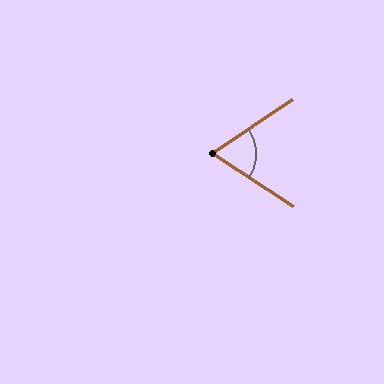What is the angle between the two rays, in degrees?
Approximately 68 degrees.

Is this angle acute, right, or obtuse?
It is acute.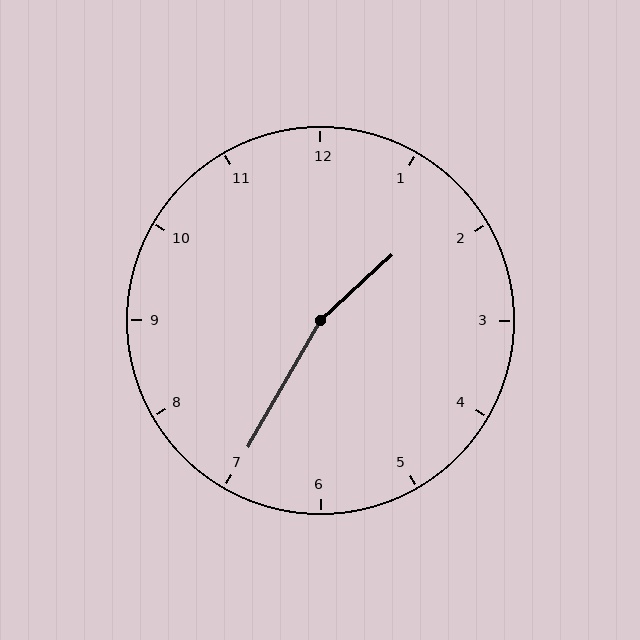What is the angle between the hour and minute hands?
Approximately 162 degrees.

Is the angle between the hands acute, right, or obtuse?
It is obtuse.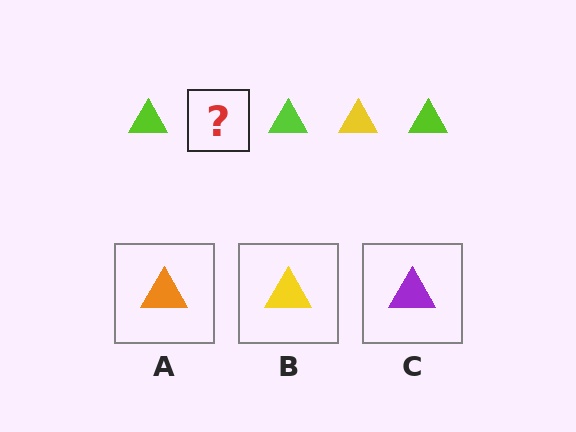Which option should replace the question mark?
Option B.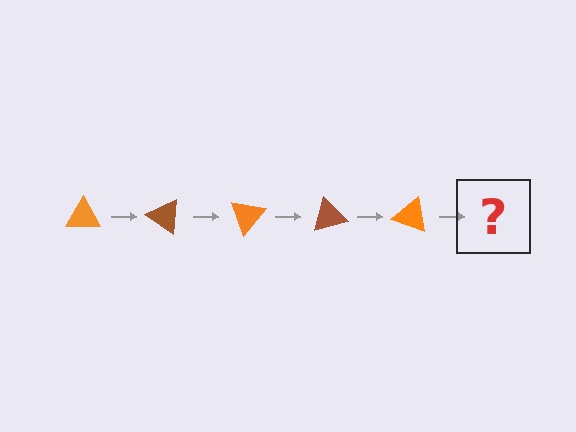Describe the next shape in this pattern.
It should be a brown triangle, rotated 175 degrees from the start.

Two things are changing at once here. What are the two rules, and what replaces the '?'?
The two rules are that it rotates 35 degrees each step and the color cycles through orange and brown. The '?' should be a brown triangle, rotated 175 degrees from the start.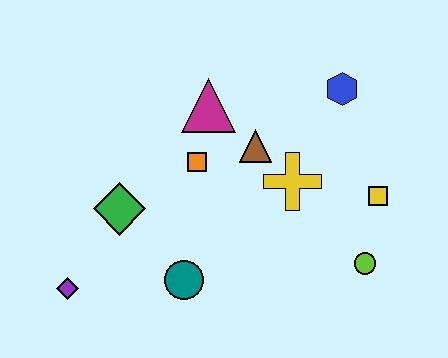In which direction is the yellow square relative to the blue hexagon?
The yellow square is below the blue hexagon.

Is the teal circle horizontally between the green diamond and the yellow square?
Yes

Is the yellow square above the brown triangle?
No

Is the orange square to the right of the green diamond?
Yes